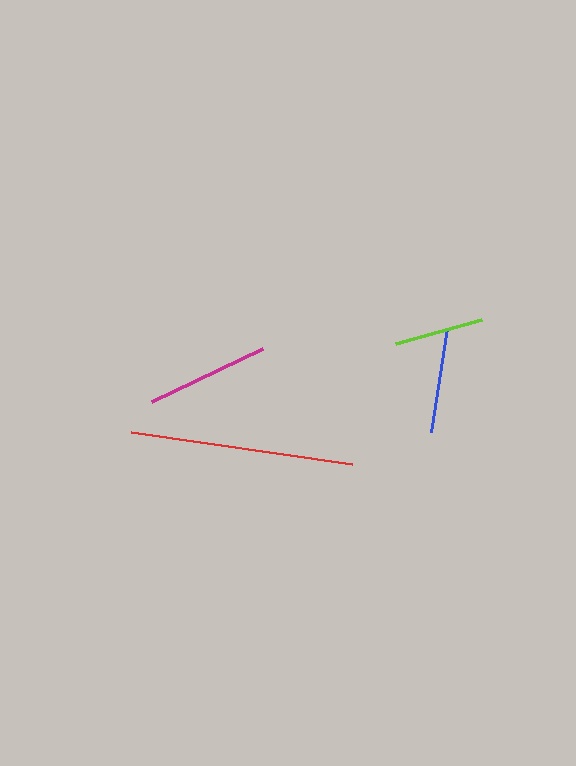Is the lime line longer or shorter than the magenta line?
The magenta line is longer than the lime line.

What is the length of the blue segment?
The blue segment is approximately 105 pixels long.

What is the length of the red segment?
The red segment is approximately 223 pixels long.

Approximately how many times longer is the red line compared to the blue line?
The red line is approximately 2.1 times the length of the blue line.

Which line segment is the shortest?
The lime line is the shortest at approximately 89 pixels.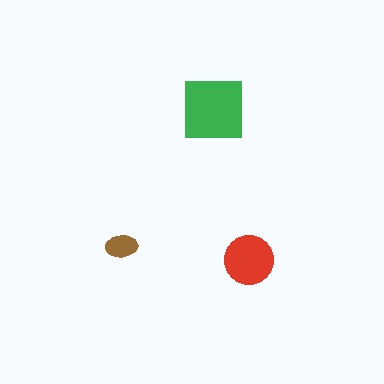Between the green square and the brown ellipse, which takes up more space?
The green square.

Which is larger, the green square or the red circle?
The green square.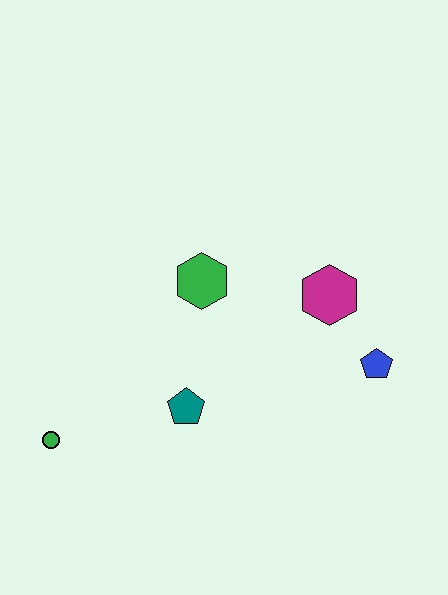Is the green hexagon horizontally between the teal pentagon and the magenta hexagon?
Yes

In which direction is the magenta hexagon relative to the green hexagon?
The magenta hexagon is to the right of the green hexagon.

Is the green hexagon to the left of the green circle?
No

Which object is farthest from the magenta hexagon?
The green circle is farthest from the magenta hexagon.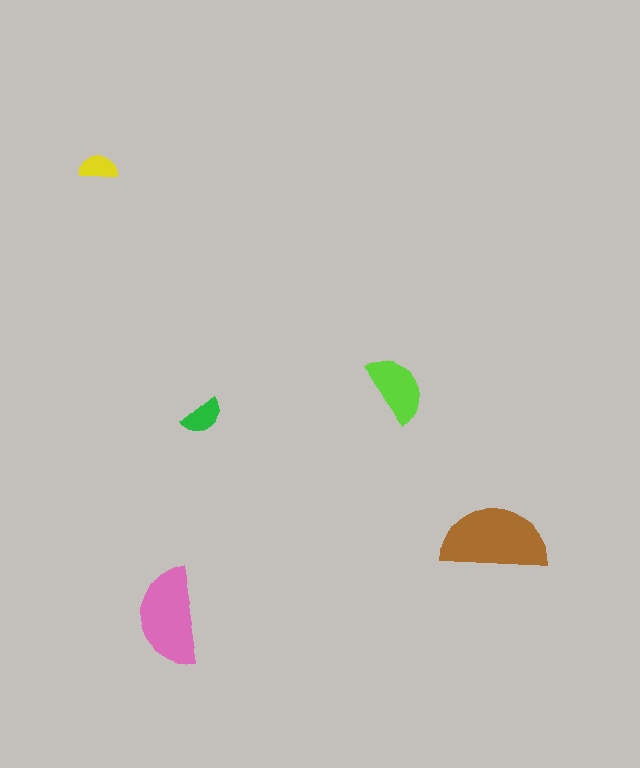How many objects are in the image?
There are 5 objects in the image.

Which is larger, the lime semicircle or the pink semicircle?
The pink one.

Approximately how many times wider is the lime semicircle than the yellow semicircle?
About 2 times wider.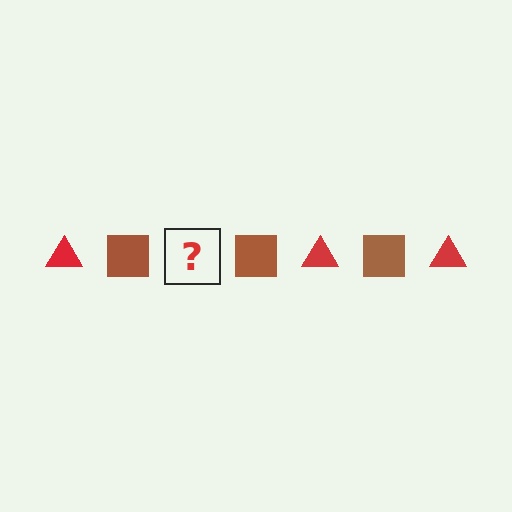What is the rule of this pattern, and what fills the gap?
The rule is that the pattern alternates between red triangle and brown square. The gap should be filled with a red triangle.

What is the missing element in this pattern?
The missing element is a red triangle.